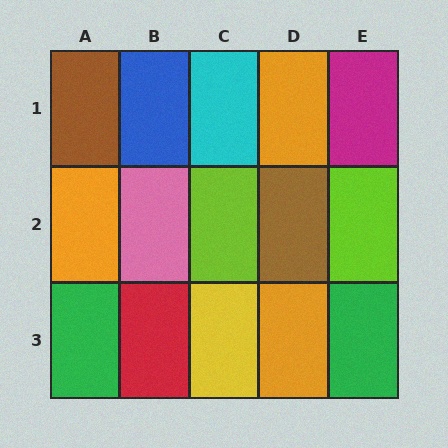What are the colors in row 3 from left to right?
Green, red, yellow, orange, green.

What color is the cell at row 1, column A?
Brown.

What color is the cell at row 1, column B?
Blue.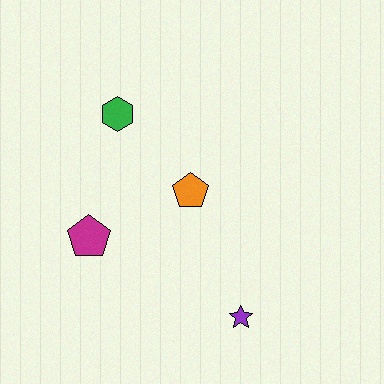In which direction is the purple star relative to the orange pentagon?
The purple star is below the orange pentagon.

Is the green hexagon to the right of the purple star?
No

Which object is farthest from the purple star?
The green hexagon is farthest from the purple star.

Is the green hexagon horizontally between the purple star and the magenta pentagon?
Yes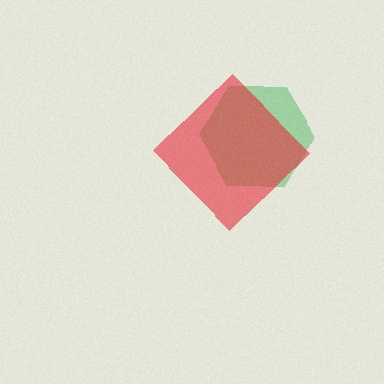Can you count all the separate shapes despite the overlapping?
Yes, there are 2 separate shapes.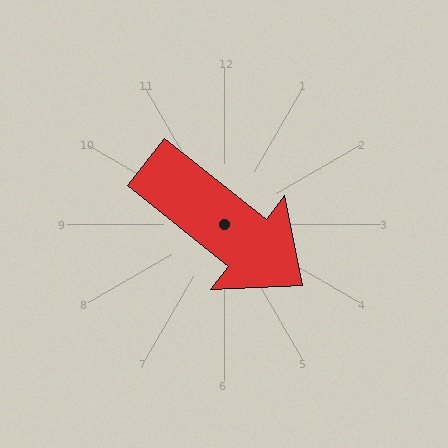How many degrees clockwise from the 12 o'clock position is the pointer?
Approximately 128 degrees.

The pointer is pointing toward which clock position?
Roughly 4 o'clock.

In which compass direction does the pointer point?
Southeast.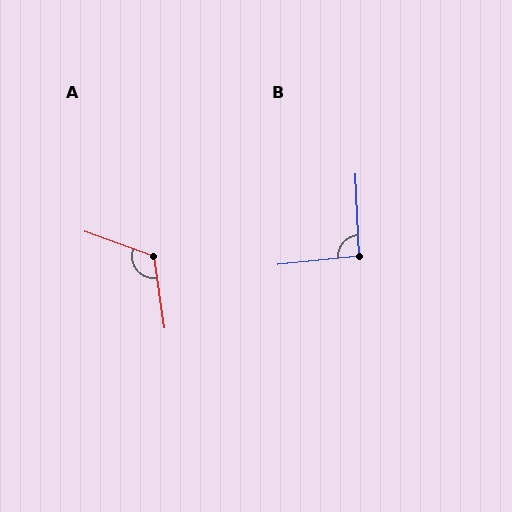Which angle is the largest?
A, at approximately 118 degrees.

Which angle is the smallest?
B, at approximately 93 degrees.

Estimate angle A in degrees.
Approximately 118 degrees.